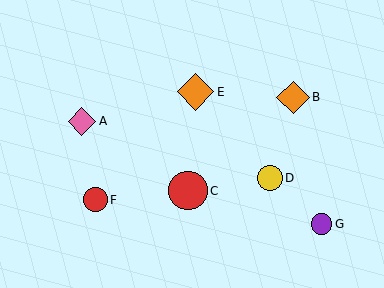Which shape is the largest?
The red circle (labeled C) is the largest.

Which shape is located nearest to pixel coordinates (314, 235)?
The purple circle (labeled G) at (321, 224) is nearest to that location.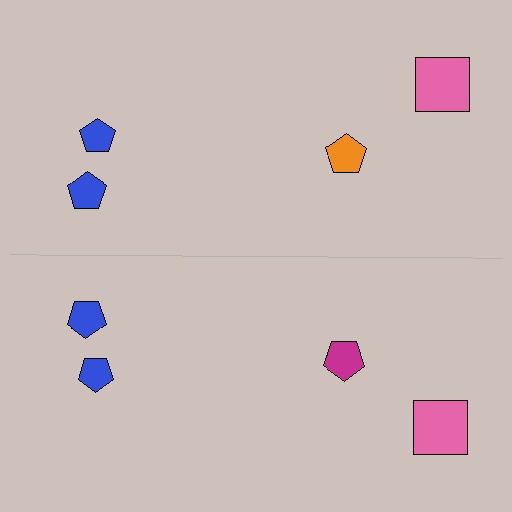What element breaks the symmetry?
The magenta pentagon on the bottom side breaks the symmetry — its mirror counterpart is orange.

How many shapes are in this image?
There are 8 shapes in this image.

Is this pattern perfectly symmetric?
No, the pattern is not perfectly symmetric. The magenta pentagon on the bottom side breaks the symmetry — its mirror counterpart is orange.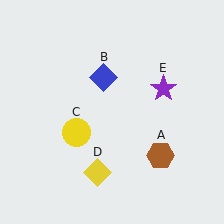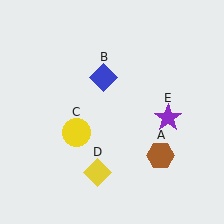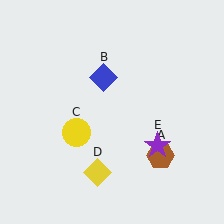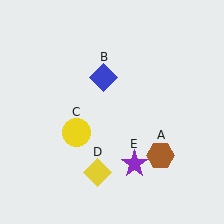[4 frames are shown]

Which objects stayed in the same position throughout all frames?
Brown hexagon (object A) and blue diamond (object B) and yellow circle (object C) and yellow diamond (object D) remained stationary.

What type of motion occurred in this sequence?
The purple star (object E) rotated clockwise around the center of the scene.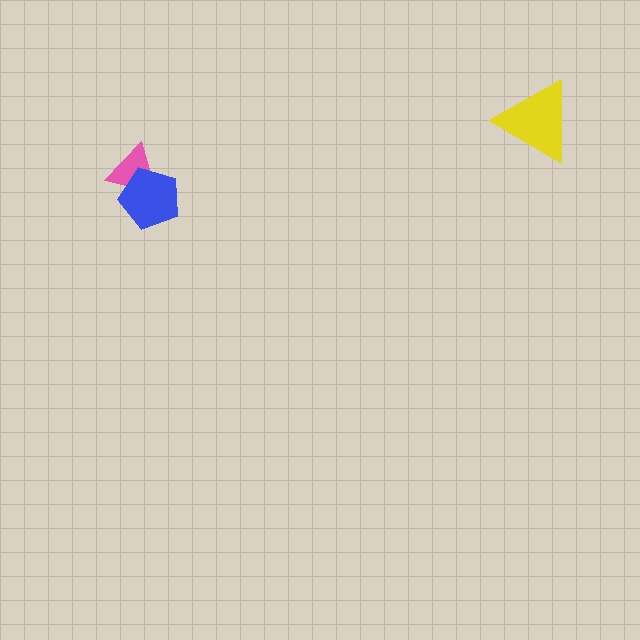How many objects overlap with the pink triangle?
1 object overlaps with the pink triangle.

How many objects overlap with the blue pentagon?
1 object overlaps with the blue pentagon.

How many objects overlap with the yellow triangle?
0 objects overlap with the yellow triangle.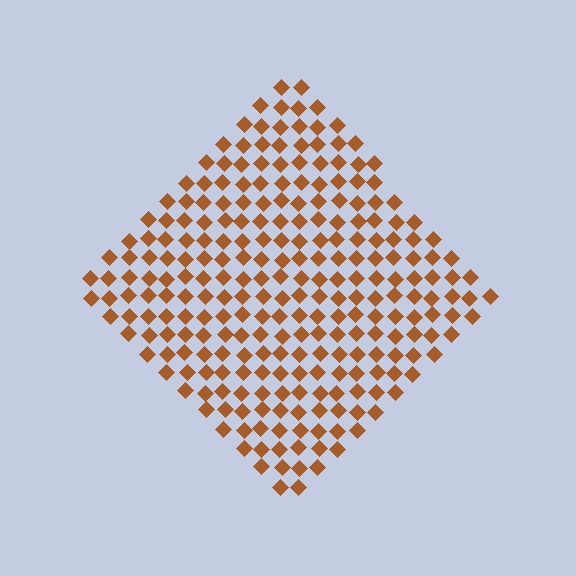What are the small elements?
The small elements are diamonds.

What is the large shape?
The large shape is a diamond.